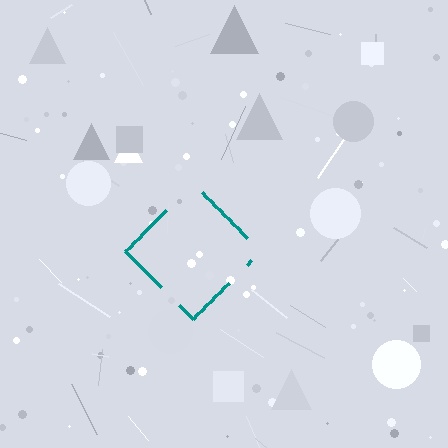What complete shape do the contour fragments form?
The contour fragments form a diamond.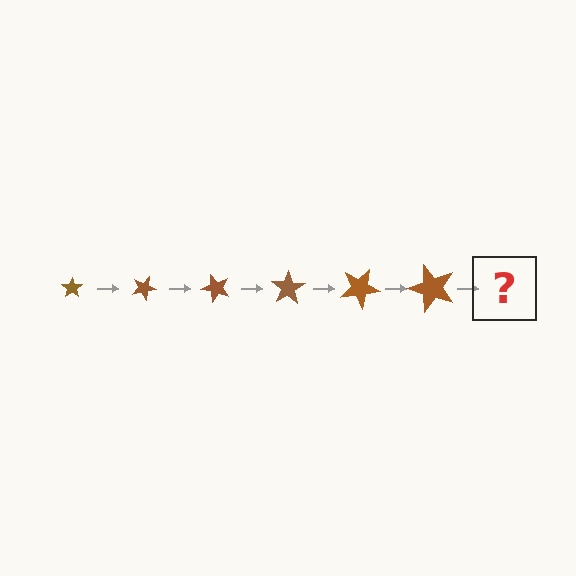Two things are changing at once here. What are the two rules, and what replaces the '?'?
The two rules are that the star grows larger each step and it rotates 25 degrees each step. The '?' should be a star, larger than the previous one and rotated 150 degrees from the start.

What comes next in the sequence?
The next element should be a star, larger than the previous one and rotated 150 degrees from the start.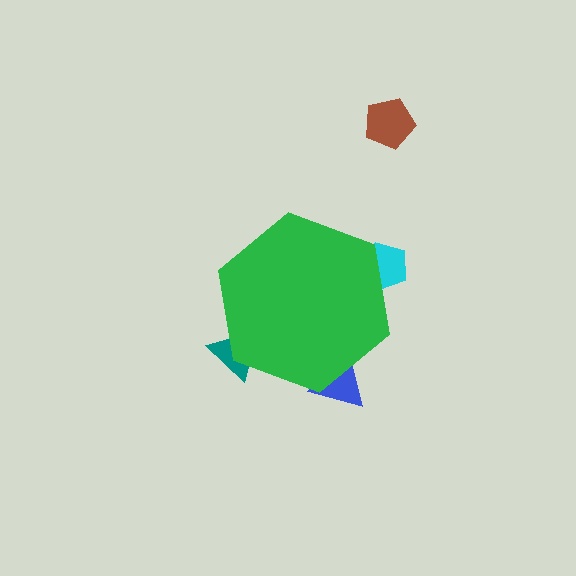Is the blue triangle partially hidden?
Yes, the blue triangle is partially hidden behind the green hexagon.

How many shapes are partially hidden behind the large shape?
3 shapes are partially hidden.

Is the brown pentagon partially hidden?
No, the brown pentagon is fully visible.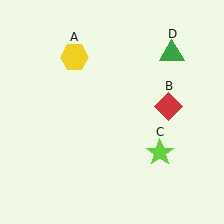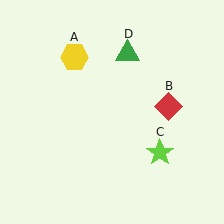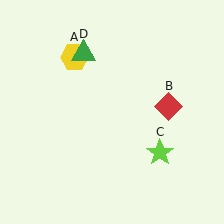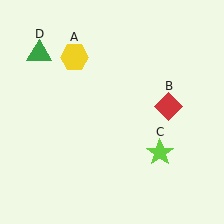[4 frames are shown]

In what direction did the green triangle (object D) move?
The green triangle (object D) moved left.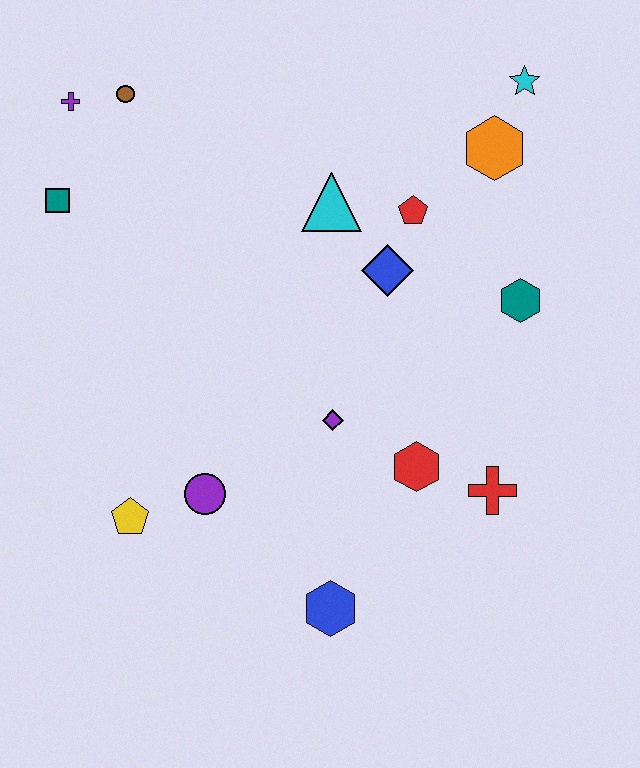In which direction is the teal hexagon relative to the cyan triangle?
The teal hexagon is to the right of the cyan triangle.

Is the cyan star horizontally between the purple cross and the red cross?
No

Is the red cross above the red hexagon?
No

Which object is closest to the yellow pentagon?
The purple circle is closest to the yellow pentagon.